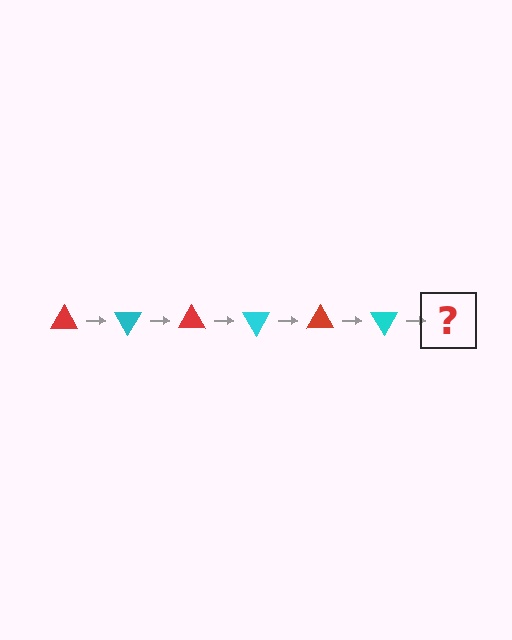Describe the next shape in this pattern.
It should be a red triangle, rotated 360 degrees from the start.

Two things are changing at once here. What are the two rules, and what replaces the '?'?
The two rules are that it rotates 60 degrees each step and the color cycles through red and cyan. The '?' should be a red triangle, rotated 360 degrees from the start.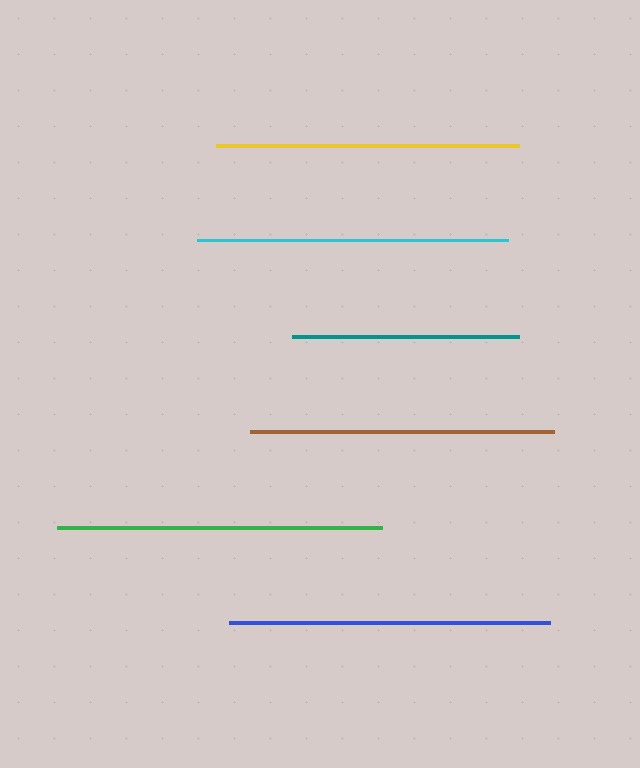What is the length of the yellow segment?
The yellow segment is approximately 302 pixels long.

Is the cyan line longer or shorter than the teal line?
The cyan line is longer than the teal line.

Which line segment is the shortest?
The teal line is the shortest at approximately 227 pixels.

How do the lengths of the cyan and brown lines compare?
The cyan and brown lines are approximately the same length.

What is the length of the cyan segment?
The cyan segment is approximately 311 pixels long.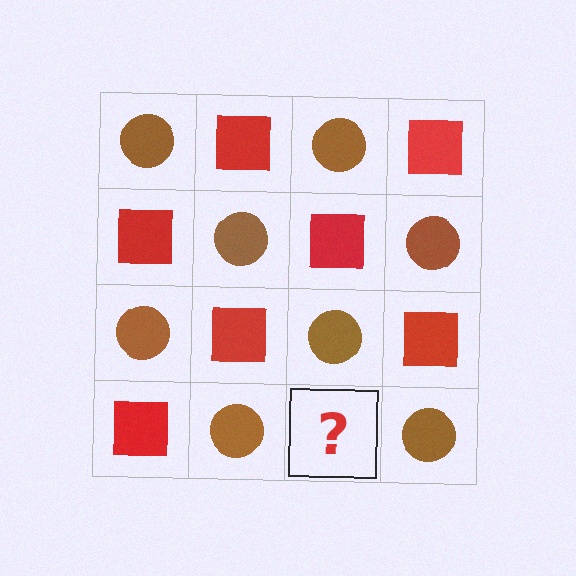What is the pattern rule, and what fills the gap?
The rule is that it alternates brown circle and red square in a checkerboard pattern. The gap should be filled with a red square.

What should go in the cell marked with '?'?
The missing cell should contain a red square.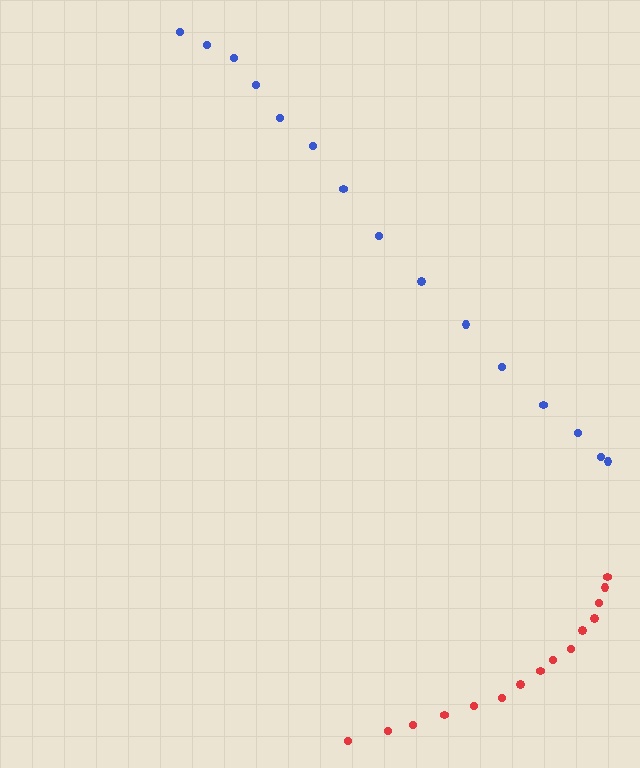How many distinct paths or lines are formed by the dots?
There are 2 distinct paths.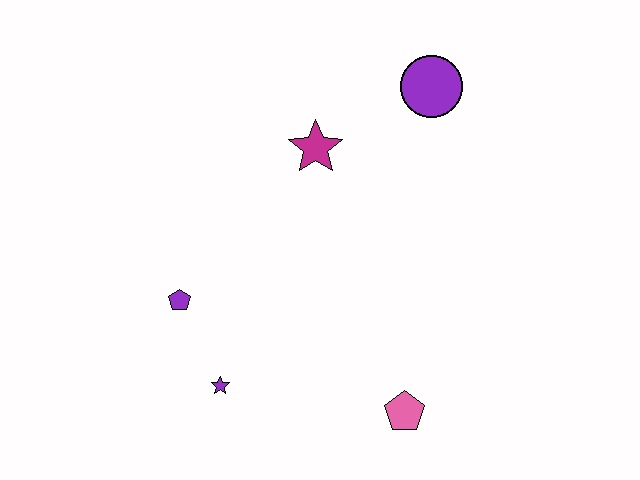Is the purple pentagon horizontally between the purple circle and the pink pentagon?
No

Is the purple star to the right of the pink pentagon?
No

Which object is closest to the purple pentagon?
The purple star is closest to the purple pentagon.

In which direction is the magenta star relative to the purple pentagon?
The magenta star is above the purple pentagon.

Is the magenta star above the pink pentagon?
Yes